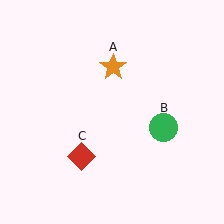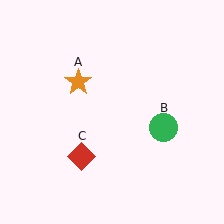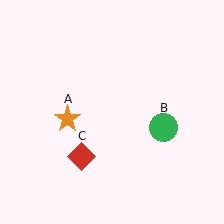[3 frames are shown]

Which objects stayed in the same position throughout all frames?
Green circle (object B) and red diamond (object C) remained stationary.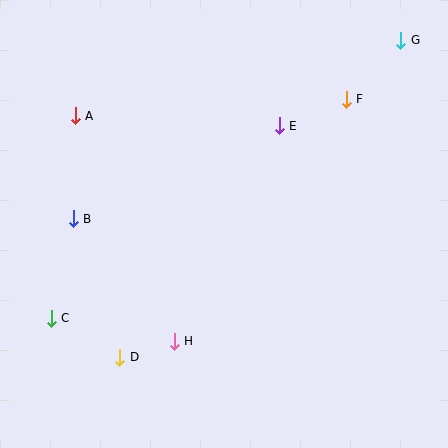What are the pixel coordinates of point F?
Point F is at (346, 99).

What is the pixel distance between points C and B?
The distance between C and B is 102 pixels.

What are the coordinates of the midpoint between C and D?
The midpoint between C and D is at (85, 338).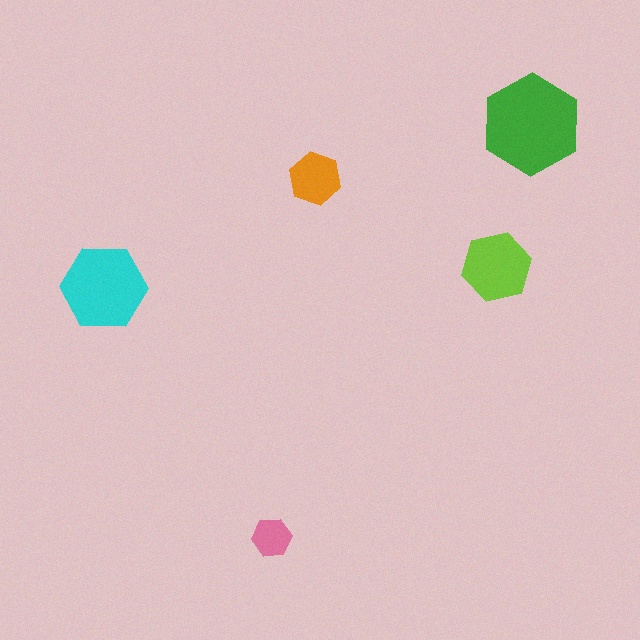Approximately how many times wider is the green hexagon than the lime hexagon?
About 1.5 times wider.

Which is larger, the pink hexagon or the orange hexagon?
The orange one.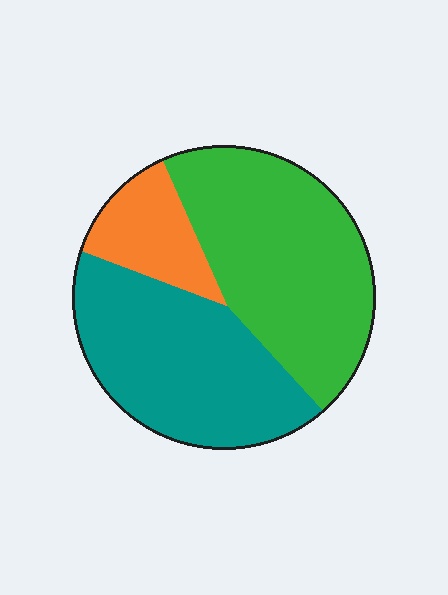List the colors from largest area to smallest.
From largest to smallest: green, teal, orange.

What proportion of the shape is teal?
Teal takes up about two fifths (2/5) of the shape.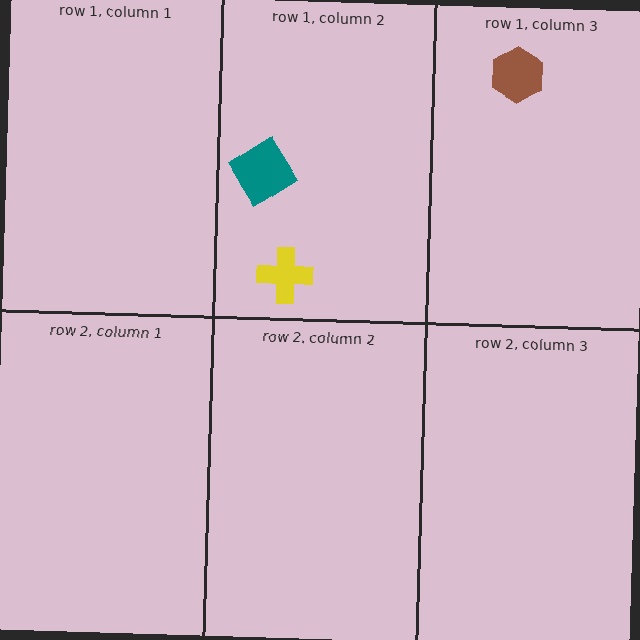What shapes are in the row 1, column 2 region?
The yellow cross, the teal diamond.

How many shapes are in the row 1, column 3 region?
1.